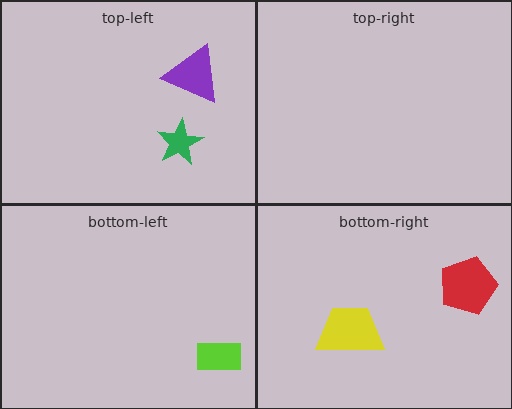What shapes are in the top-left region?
The purple triangle, the green star.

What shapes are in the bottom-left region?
The lime rectangle.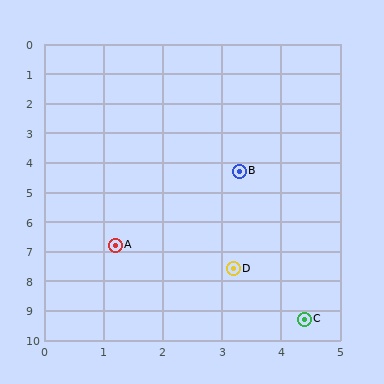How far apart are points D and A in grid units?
Points D and A are about 2.2 grid units apart.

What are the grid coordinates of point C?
Point C is at approximately (4.4, 9.3).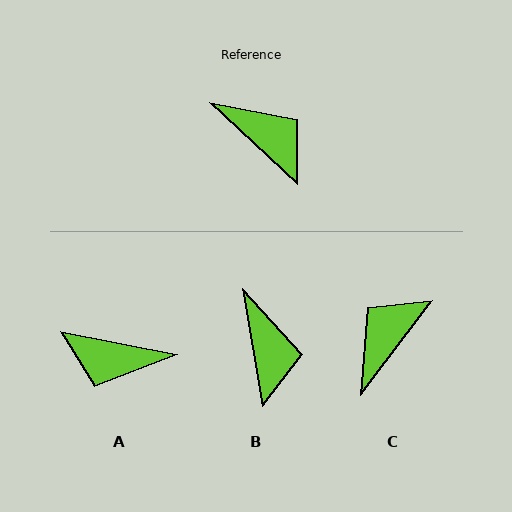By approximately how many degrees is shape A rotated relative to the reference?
Approximately 149 degrees clockwise.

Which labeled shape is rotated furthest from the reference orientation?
A, about 149 degrees away.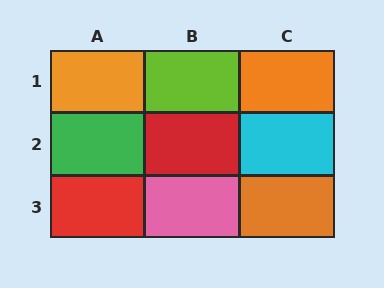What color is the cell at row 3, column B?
Pink.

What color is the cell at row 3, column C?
Orange.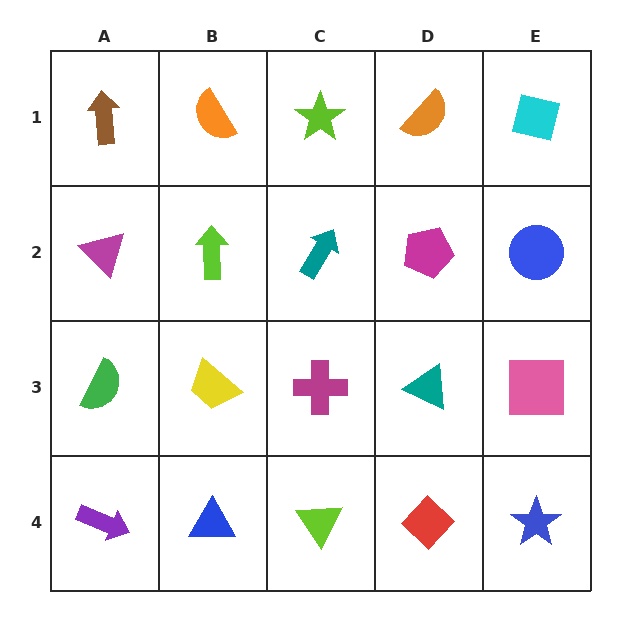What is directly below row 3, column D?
A red diamond.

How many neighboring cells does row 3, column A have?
3.